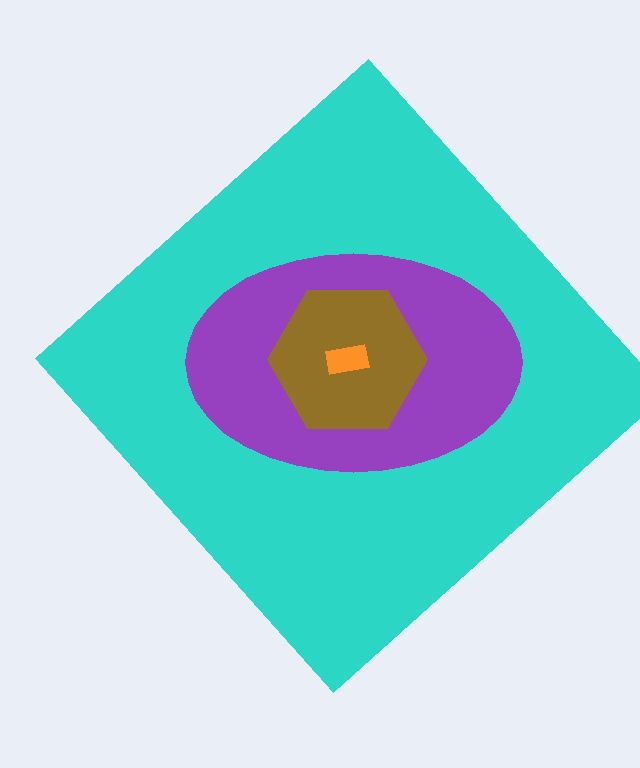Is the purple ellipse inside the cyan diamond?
Yes.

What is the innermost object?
The orange rectangle.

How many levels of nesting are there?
4.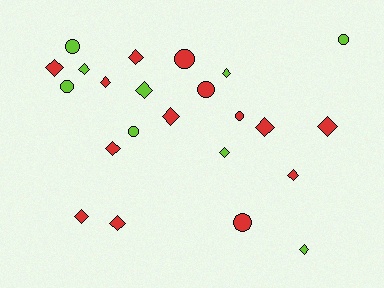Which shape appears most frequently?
Diamond, with 15 objects.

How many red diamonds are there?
There are 10 red diamonds.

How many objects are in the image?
There are 23 objects.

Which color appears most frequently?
Red, with 14 objects.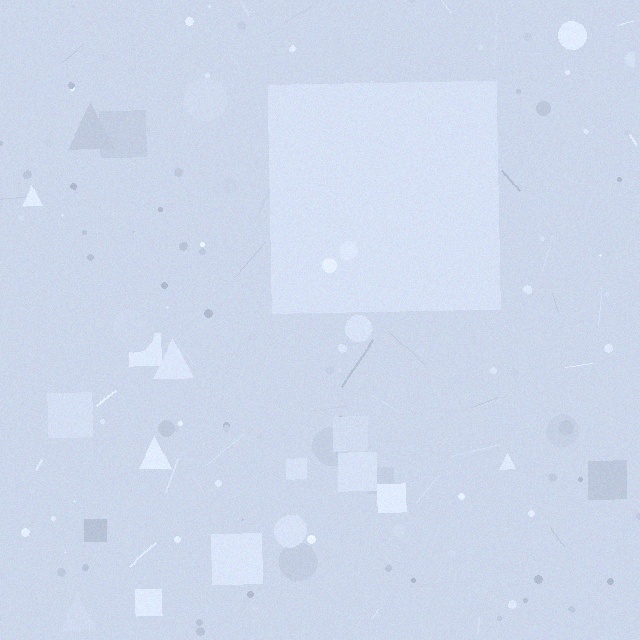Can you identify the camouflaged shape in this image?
The camouflaged shape is a square.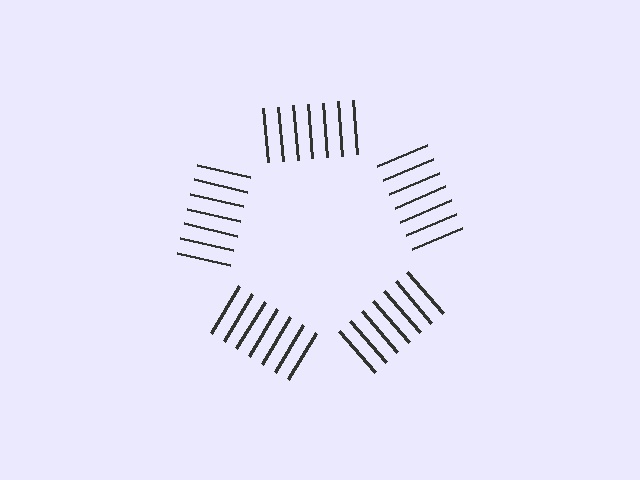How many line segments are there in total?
35 — 7 along each of the 5 edges.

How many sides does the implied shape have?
5 sides — the line-ends trace a pentagon.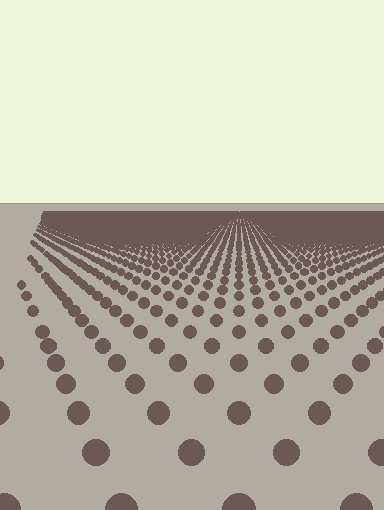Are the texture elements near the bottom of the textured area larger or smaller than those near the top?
Larger. Near the bottom, elements are closer to the viewer and appear at a bigger on-screen size.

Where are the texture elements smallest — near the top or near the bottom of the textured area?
Near the top.